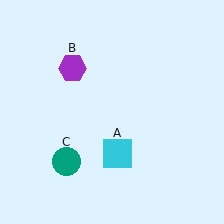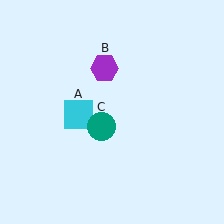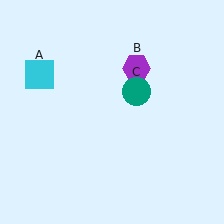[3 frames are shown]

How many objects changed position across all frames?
3 objects changed position: cyan square (object A), purple hexagon (object B), teal circle (object C).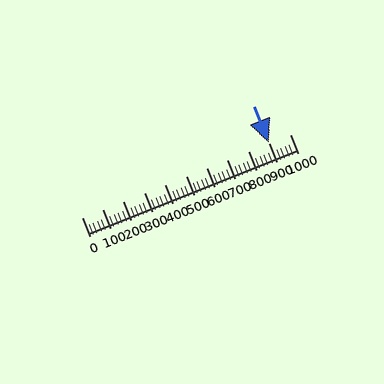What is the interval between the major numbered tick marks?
The major tick marks are spaced 100 units apart.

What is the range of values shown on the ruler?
The ruler shows values from 0 to 1000.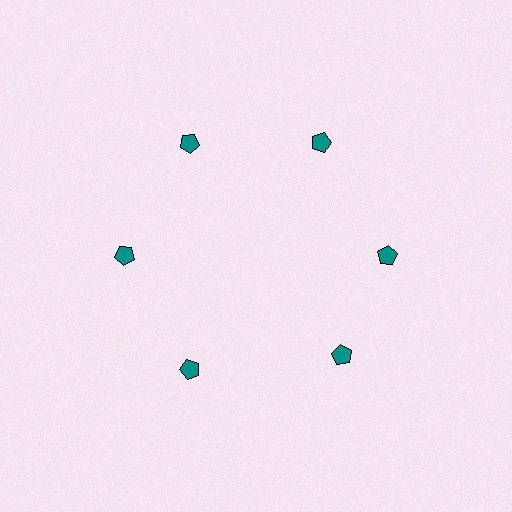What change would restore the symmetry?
The symmetry would be restored by rotating it back into even spacing with its neighbors so that all 6 pentagons sit at equal angles and equal distance from the center.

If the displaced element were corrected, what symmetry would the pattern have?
It would have 6-fold rotational symmetry — the pattern would map onto itself every 60 degrees.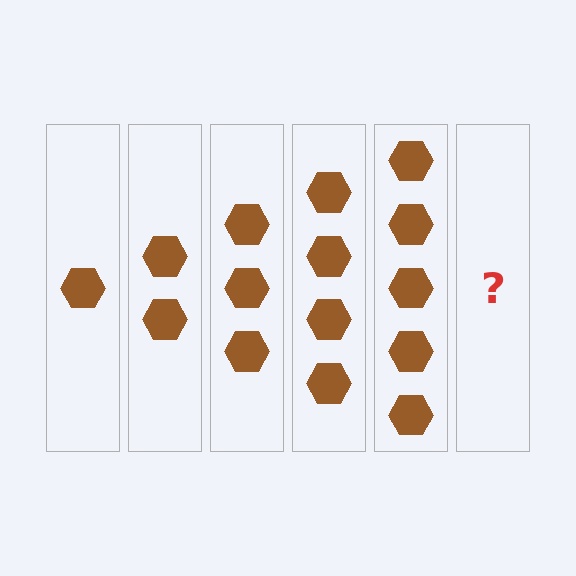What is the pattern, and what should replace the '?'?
The pattern is that each step adds one more hexagon. The '?' should be 6 hexagons.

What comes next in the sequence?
The next element should be 6 hexagons.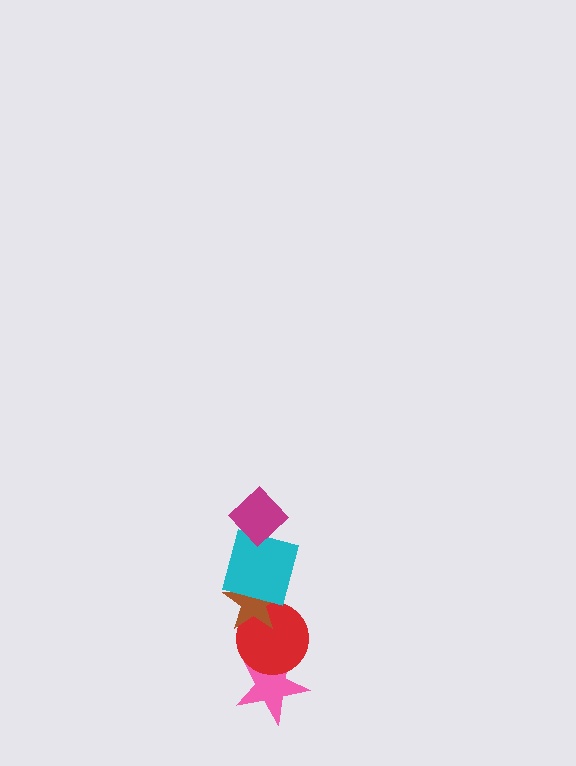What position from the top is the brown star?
The brown star is 3rd from the top.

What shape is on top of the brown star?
The cyan square is on top of the brown star.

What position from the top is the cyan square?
The cyan square is 2nd from the top.